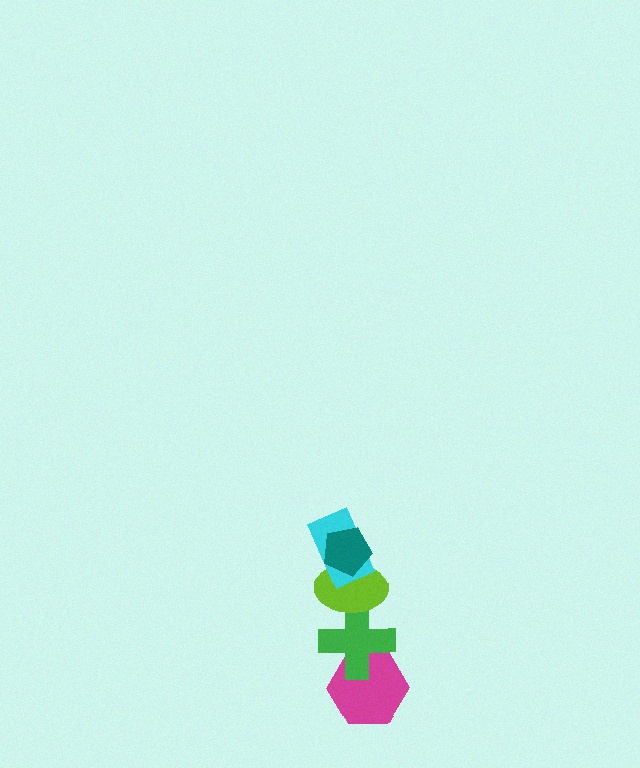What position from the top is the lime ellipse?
The lime ellipse is 3rd from the top.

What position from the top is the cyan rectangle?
The cyan rectangle is 2nd from the top.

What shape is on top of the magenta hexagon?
The green cross is on top of the magenta hexagon.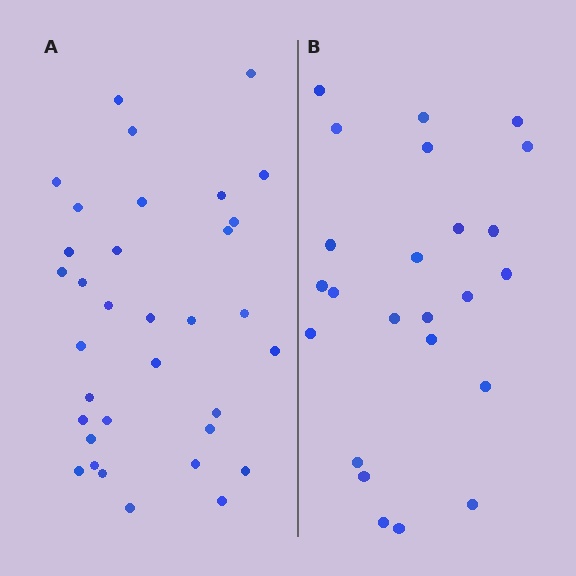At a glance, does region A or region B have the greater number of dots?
Region A (the left region) has more dots.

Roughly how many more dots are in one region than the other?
Region A has roughly 10 or so more dots than region B.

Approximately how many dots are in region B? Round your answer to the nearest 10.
About 20 dots. (The exact count is 24, which rounds to 20.)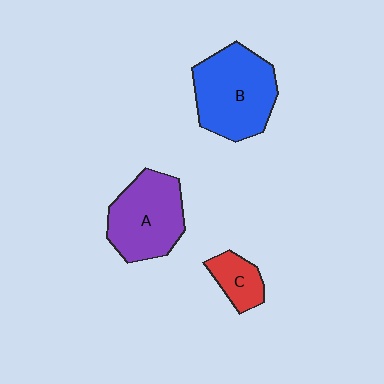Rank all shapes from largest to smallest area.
From largest to smallest: B (blue), A (purple), C (red).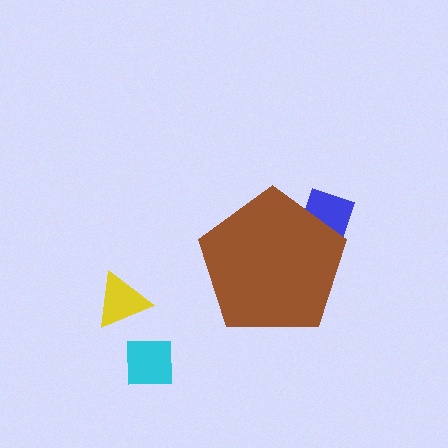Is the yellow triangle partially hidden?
No, the yellow triangle is fully visible.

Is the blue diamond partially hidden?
Yes, the blue diamond is partially hidden behind the brown pentagon.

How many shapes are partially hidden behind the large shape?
1 shape is partially hidden.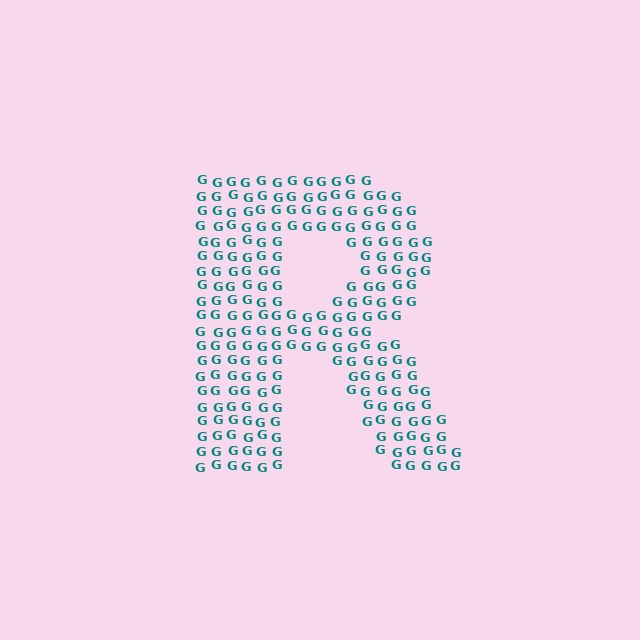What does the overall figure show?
The overall figure shows the letter R.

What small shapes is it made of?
It is made of small letter G's.